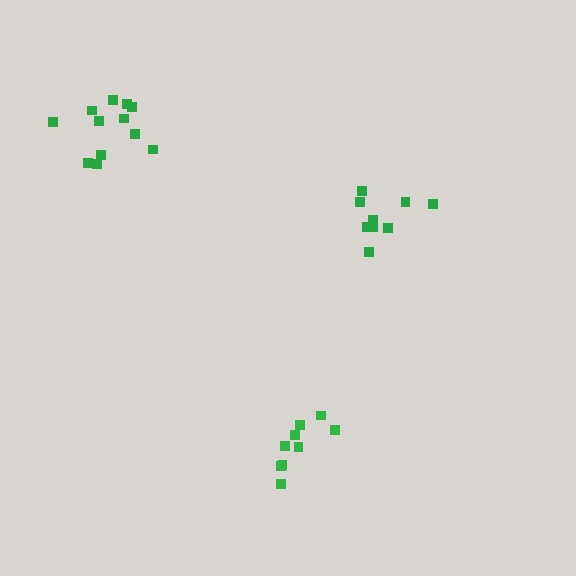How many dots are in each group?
Group 1: 9 dots, Group 2: 12 dots, Group 3: 9 dots (30 total).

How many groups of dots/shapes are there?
There are 3 groups.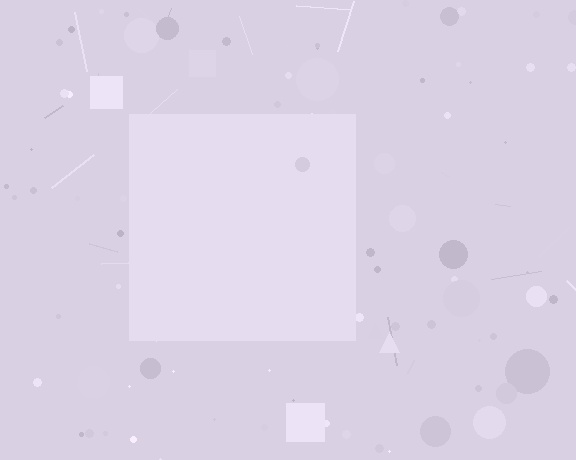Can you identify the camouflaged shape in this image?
The camouflaged shape is a square.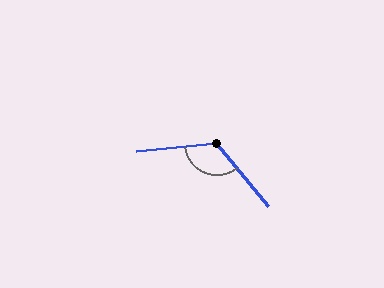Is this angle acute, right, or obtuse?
It is obtuse.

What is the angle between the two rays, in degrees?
Approximately 123 degrees.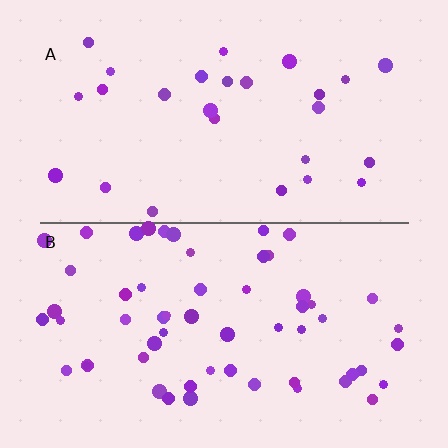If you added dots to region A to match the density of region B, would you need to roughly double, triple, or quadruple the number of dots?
Approximately double.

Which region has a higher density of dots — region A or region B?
B (the bottom).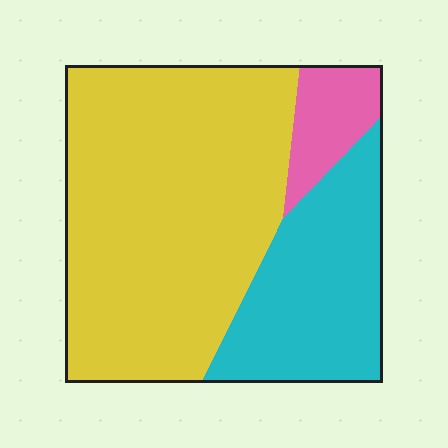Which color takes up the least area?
Pink, at roughly 10%.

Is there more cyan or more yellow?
Yellow.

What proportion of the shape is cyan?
Cyan takes up about one quarter (1/4) of the shape.